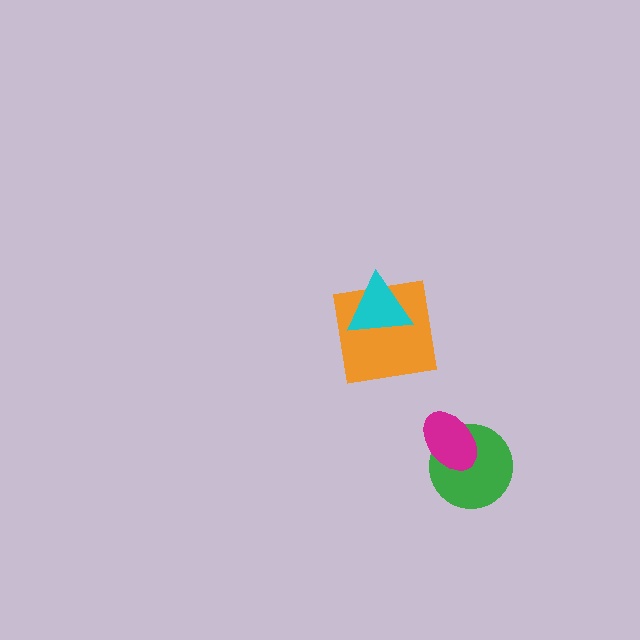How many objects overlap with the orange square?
1 object overlaps with the orange square.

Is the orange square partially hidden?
Yes, it is partially covered by another shape.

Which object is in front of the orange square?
The cyan triangle is in front of the orange square.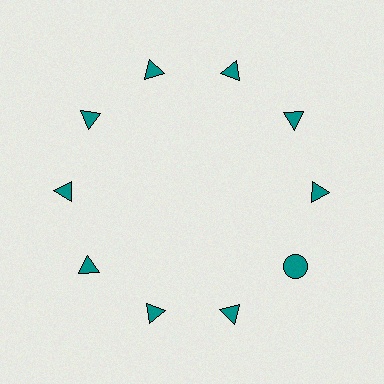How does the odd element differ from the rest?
It has a different shape: circle instead of triangle.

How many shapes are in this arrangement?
There are 10 shapes arranged in a ring pattern.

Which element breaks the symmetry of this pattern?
The teal circle at roughly the 4 o'clock position breaks the symmetry. All other shapes are teal triangles.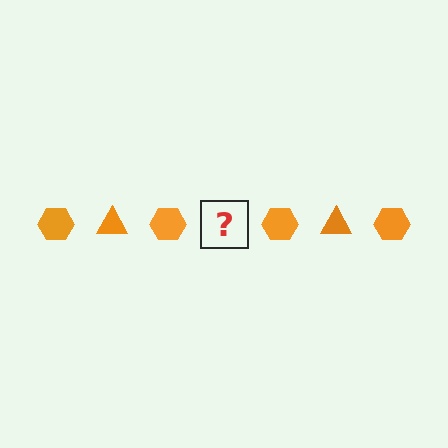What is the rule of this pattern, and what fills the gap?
The rule is that the pattern cycles through hexagon, triangle shapes in orange. The gap should be filled with an orange triangle.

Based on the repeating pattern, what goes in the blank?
The blank should be an orange triangle.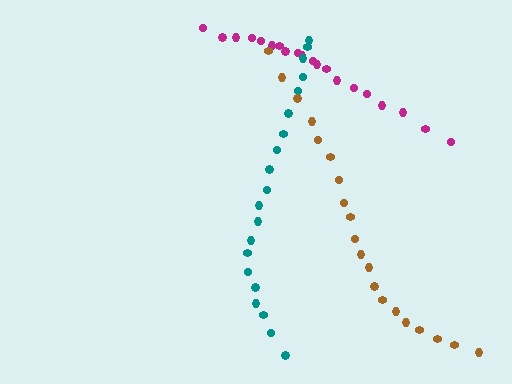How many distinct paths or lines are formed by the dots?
There are 3 distinct paths.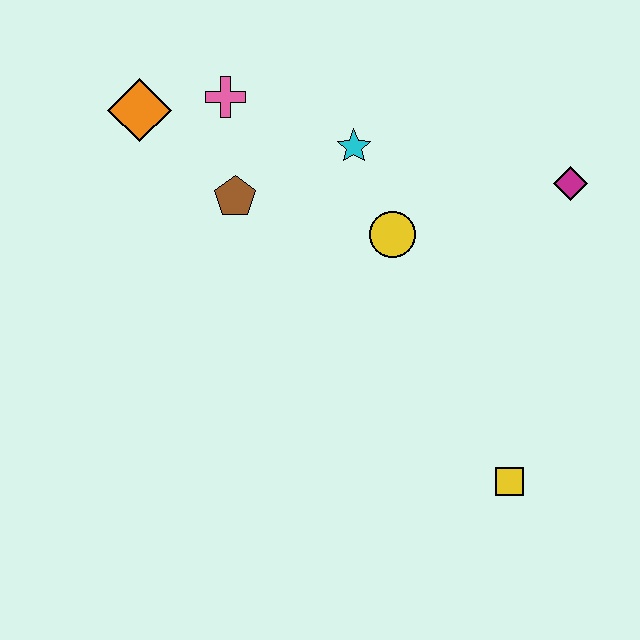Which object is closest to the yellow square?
The yellow circle is closest to the yellow square.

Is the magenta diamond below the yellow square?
No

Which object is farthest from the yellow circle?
The orange diamond is farthest from the yellow circle.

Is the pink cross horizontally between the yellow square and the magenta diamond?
No